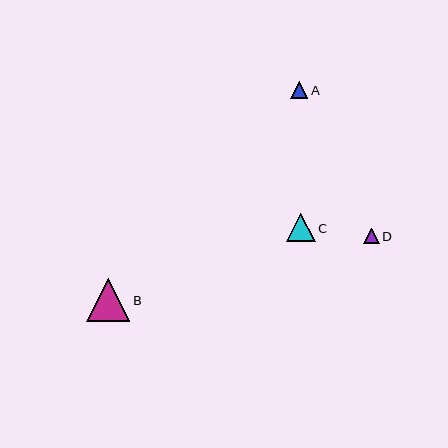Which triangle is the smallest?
Triangle D is the smallest with a size of approximately 16 pixels.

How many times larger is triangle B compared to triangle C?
Triangle B is approximately 1.5 times the size of triangle C.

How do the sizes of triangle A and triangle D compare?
Triangle A and triangle D are approximately the same size.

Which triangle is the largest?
Triangle B is the largest with a size of approximately 43 pixels.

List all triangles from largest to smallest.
From largest to smallest: B, C, A, D.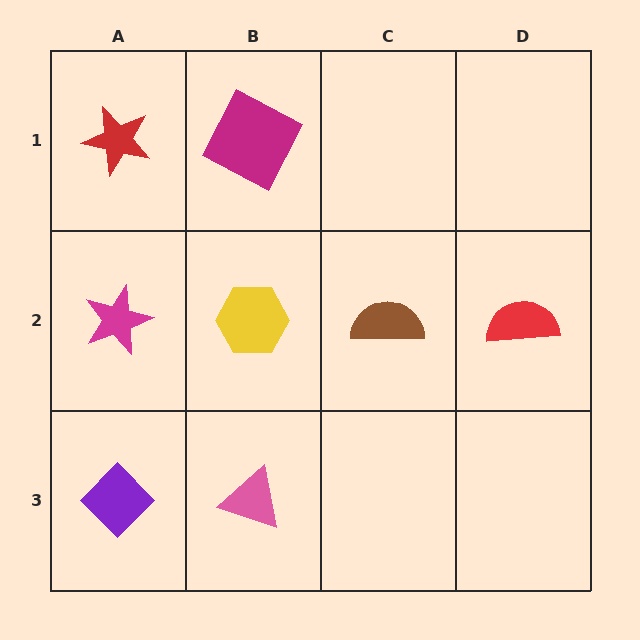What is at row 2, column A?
A magenta star.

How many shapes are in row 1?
2 shapes.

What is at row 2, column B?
A yellow hexagon.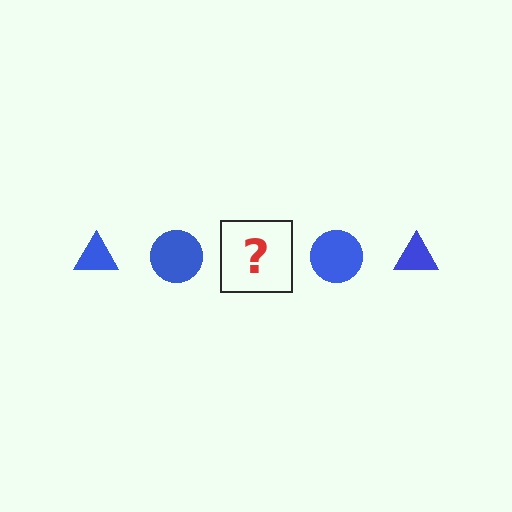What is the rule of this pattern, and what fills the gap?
The rule is that the pattern cycles through triangle, circle shapes in blue. The gap should be filled with a blue triangle.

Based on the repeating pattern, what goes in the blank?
The blank should be a blue triangle.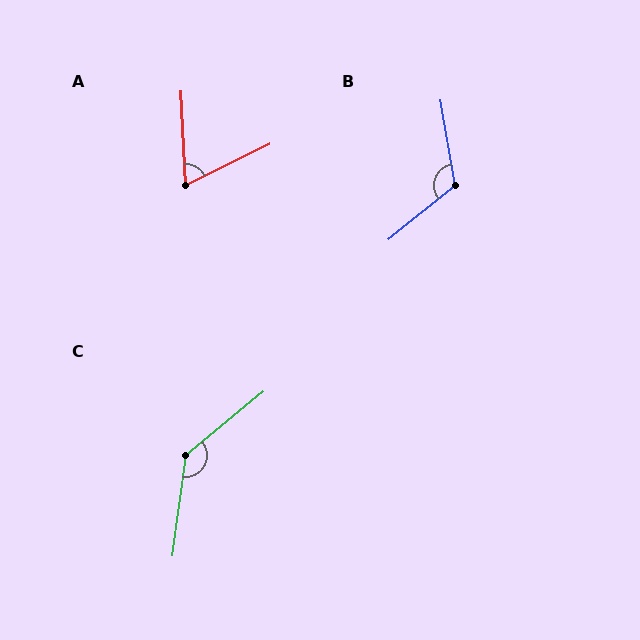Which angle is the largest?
C, at approximately 137 degrees.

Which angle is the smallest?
A, at approximately 67 degrees.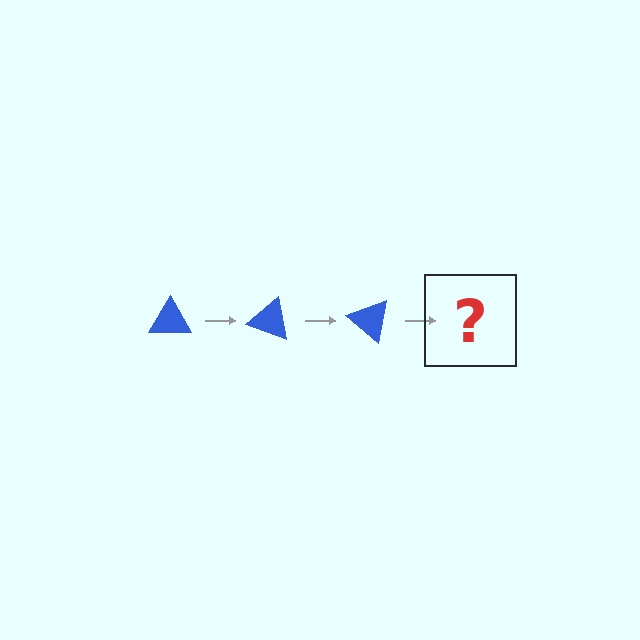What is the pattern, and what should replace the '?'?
The pattern is that the triangle rotates 20 degrees each step. The '?' should be a blue triangle rotated 60 degrees.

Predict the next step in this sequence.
The next step is a blue triangle rotated 60 degrees.